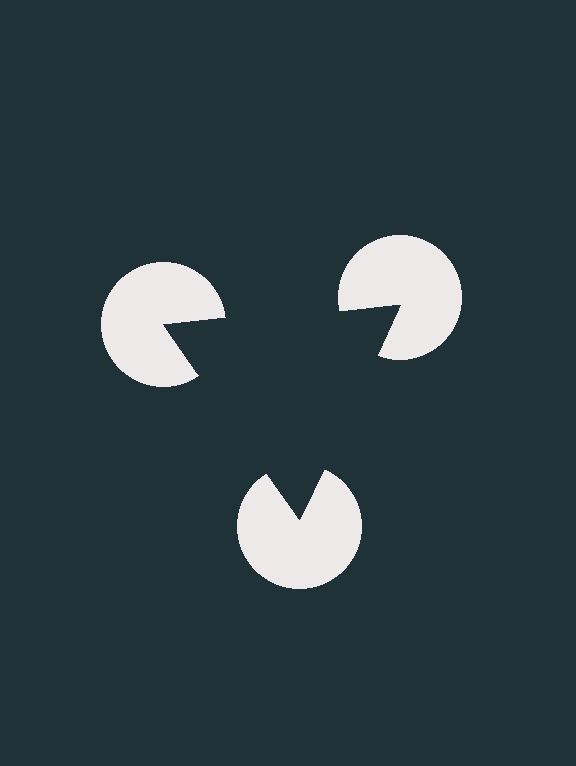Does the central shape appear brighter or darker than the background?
It typically appears slightly darker than the background, even though no actual brightness change is drawn.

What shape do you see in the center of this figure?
An illusory triangle — its edges are inferred from the aligned wedge cuts in the pac-man discs, not physically drawn.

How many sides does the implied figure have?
3 sides.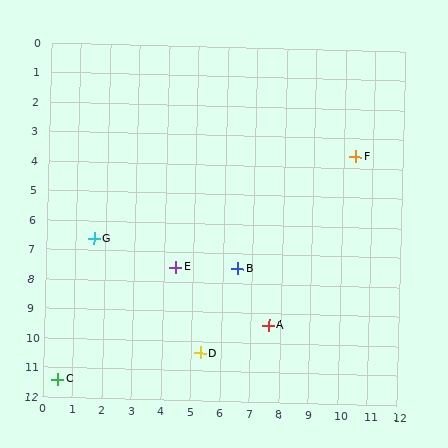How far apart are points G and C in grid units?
Points G and C are about 4.9 grid units apart.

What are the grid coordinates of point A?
Point A is at approximately (7.6, 9.4).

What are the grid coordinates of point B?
Point B is at approximately (6.5, 7.5).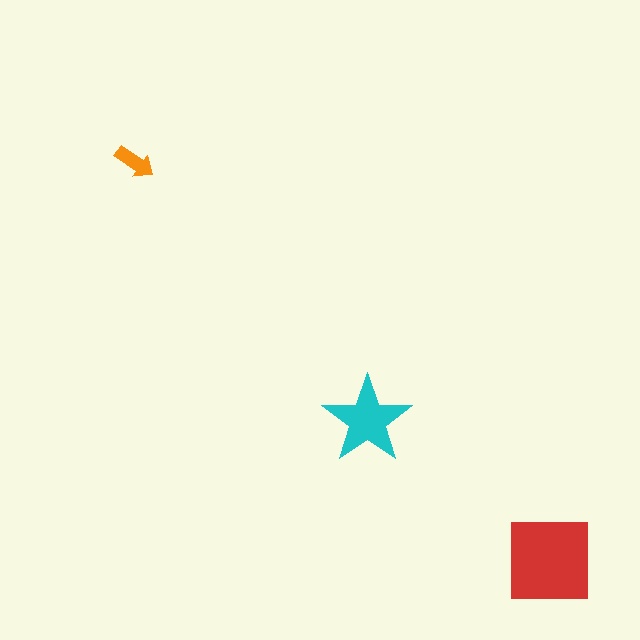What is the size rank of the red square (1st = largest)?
1st.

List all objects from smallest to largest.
The orange arrow, the cyan star, the red square.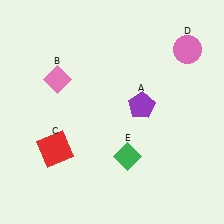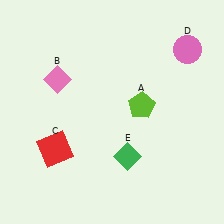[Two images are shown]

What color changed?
The pentagon (A) changed from purple in Image 1 to lime in Image 2.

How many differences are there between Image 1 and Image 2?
There is 1 difference between the two images.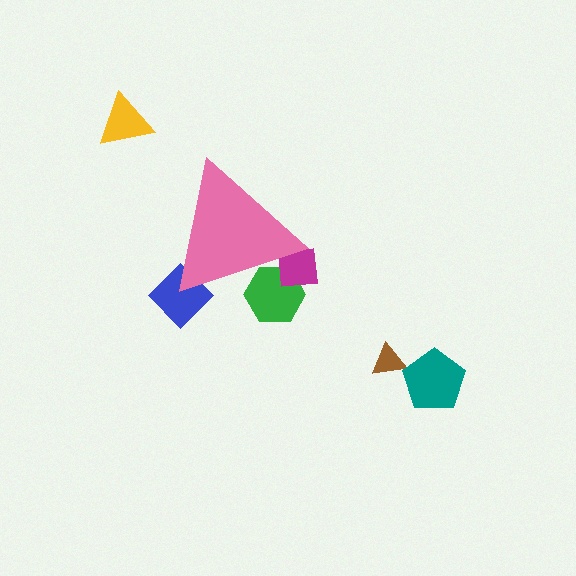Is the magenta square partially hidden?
Yes, the magenta square is partially hidden behind the pink triangle.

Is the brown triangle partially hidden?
No, the brown triangle is fully visible.